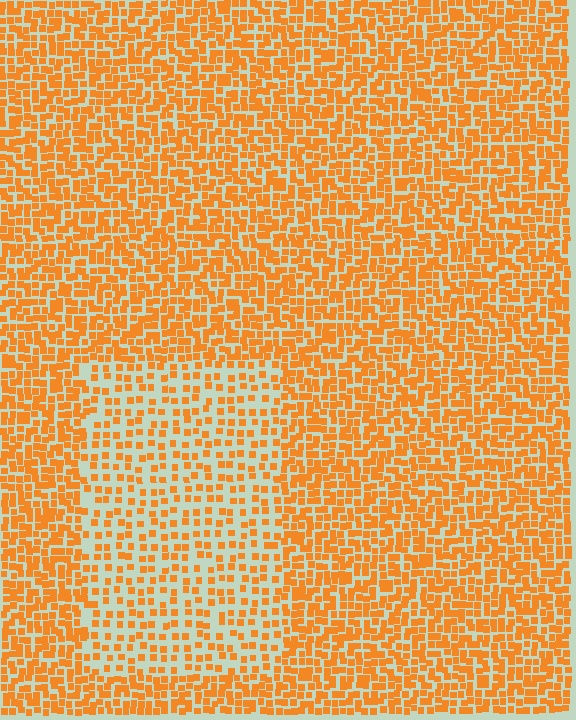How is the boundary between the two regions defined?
The boundary is defined by a change in element density (approximately 2.0x ratio). All elements are the same color, size, and shape.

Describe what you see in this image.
The image contains small orange elements arranged at two different densities. A rectangle-shaped region is visible where the elements are less densely packed than the surrounding area.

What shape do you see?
I see a rectangle.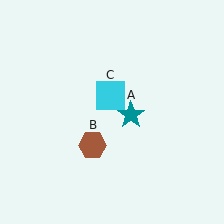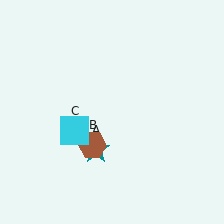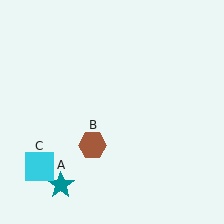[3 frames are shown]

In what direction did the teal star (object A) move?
The teal star (object A) moved down and to the left.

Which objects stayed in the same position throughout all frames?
Brown hexagon (object B) remained stationary.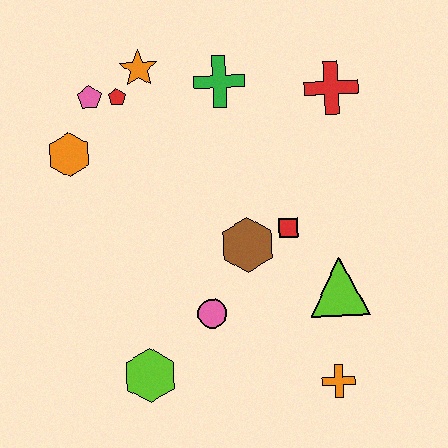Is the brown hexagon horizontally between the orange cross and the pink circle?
Yes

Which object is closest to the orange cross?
The lime triangle is closest to the orange cross.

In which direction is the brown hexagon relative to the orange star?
The brown hexagon is below the orange star.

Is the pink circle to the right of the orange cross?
No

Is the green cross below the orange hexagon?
No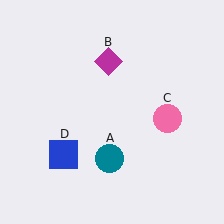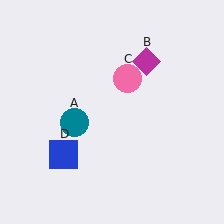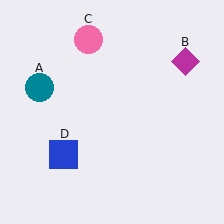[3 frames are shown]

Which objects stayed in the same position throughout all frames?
Blue square (object D) remained stationary.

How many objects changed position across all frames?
3 objects changed position: teal circle (object A), magenta diamond (object B), pink circle (object C).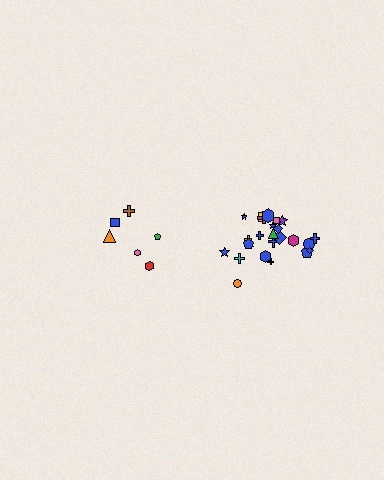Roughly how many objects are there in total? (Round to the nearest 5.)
Roughly 30 objects in total.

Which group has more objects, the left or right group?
The right group.